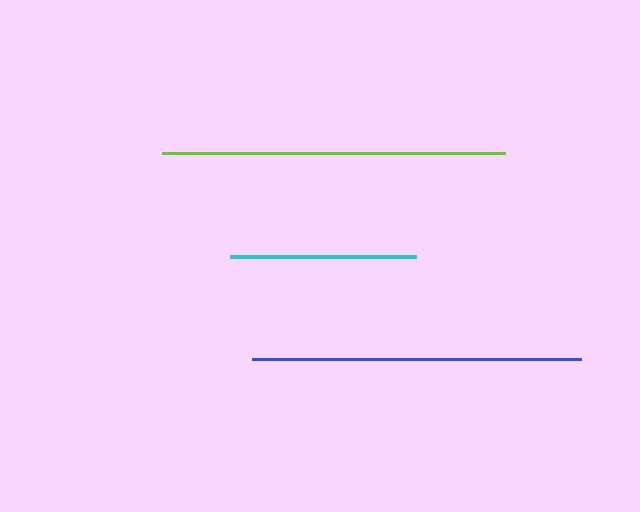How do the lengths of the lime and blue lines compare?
The lime and blue lines are approximately the same length.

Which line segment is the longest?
The lime line is the longest at approximately 343 pixels.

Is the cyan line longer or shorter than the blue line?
The blue line is longer than the cyan line.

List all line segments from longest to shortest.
From longest to shortest: lime, blue, cyan.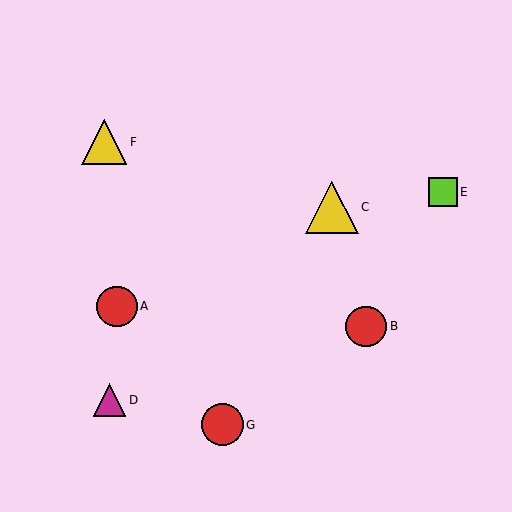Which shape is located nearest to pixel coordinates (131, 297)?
The red circle (labeled A) at (117, 306) is nearest to that location.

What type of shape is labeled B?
Shape B is a red circle.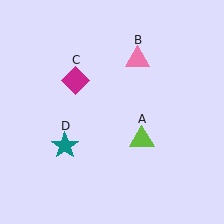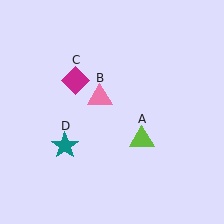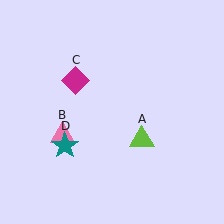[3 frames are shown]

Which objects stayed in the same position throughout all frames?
Lime triangle (object A) and magenta diamond (object C) and teal star (object D) remained stationary.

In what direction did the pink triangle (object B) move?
The pink triangle (object B) moved down and to the left.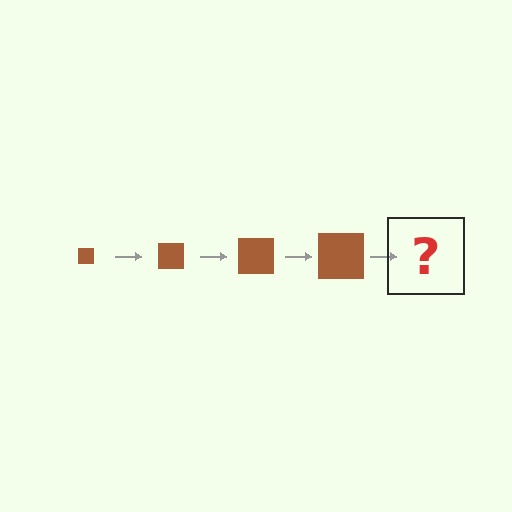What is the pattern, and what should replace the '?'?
The pattern is that the square gets progressively larger each step. The '?' should be a brown square, larger than the previous one.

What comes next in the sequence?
The next element should be a brown square, larger than the previous one.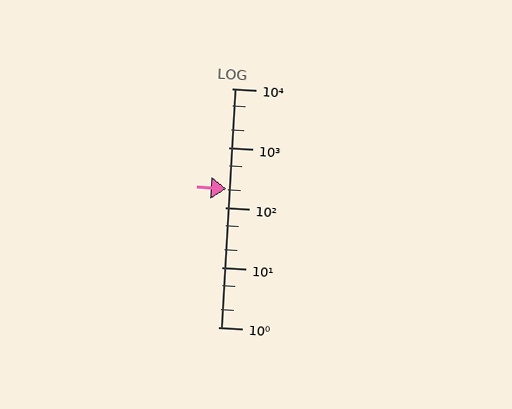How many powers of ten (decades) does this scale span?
The scale spans 4 decades, from 1 to 10000.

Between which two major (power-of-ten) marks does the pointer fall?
The pointer is between 100 and 1000.